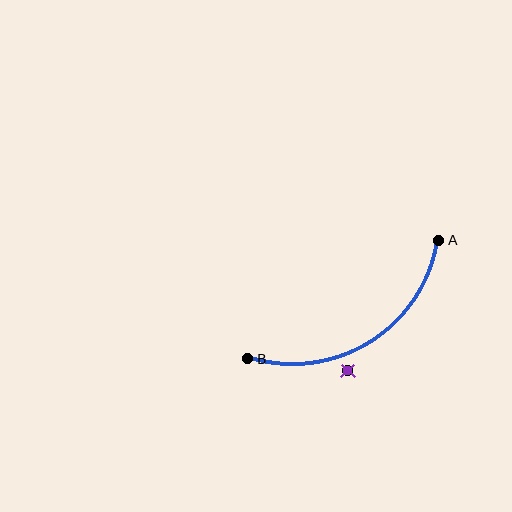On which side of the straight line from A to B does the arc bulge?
The arc bulges below the straight line connecting A and B.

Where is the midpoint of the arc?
The arc midpoint is the point on the curve farthest from the straight line joining A and B. It sits below that line.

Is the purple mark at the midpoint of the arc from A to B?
No — the purple mark does not lie on the arc at all. It sits slightly outside the curve.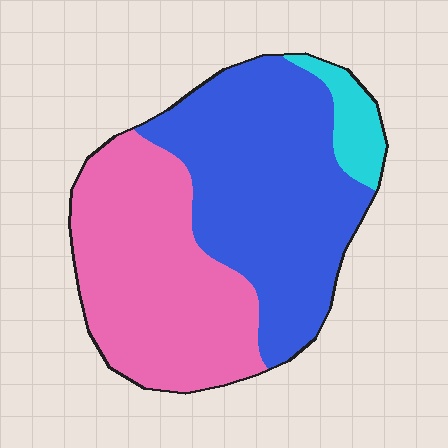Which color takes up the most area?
Blue, at roughly 50%.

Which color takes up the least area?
Cyan, at roughly 5%.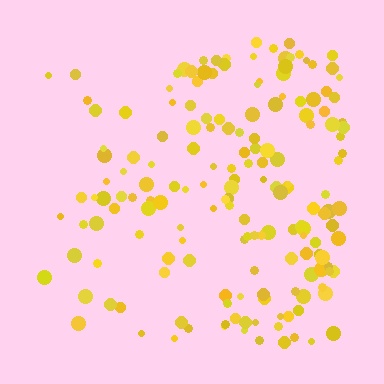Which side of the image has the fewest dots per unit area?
The left.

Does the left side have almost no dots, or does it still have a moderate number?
Still a moderate number, just noticeably fewer than the right.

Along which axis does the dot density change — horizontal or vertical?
Horizontal.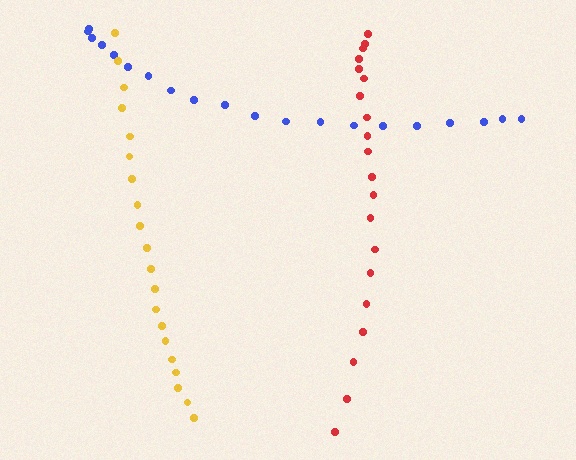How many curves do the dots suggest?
There are 3 distinct paths.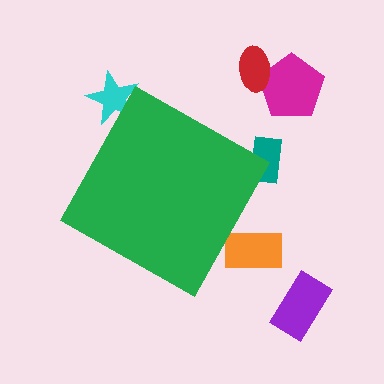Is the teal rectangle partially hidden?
Yes, the teal rectangle is partially hidden behind the green diamond.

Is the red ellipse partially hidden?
No, the red ellipse is fully visible.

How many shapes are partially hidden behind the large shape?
3 shapes are partially hidden.